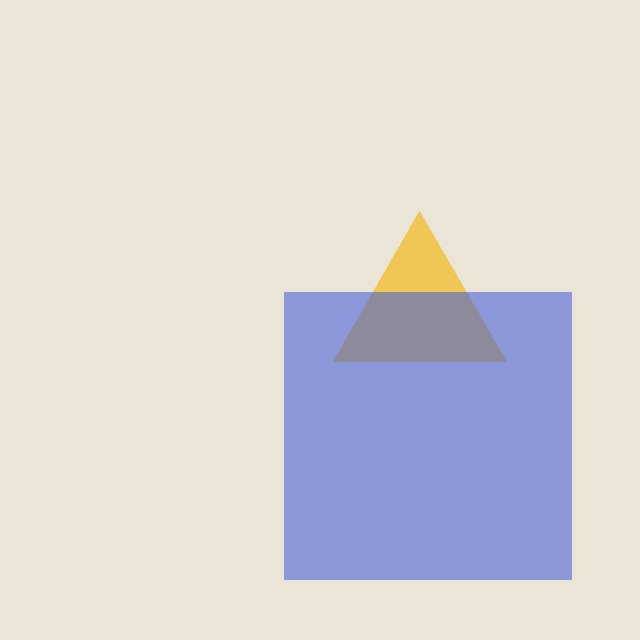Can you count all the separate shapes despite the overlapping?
Yes, there are 2 separate shapes.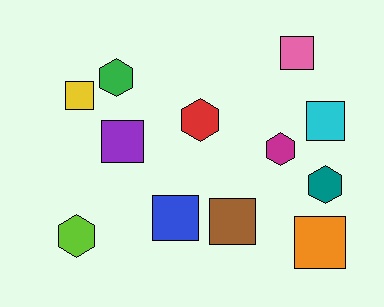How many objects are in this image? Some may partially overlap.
There are 12 objects.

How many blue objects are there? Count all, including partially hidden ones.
There is 1 blue object.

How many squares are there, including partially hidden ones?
There are 7 squares.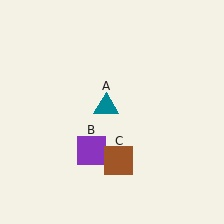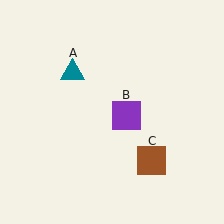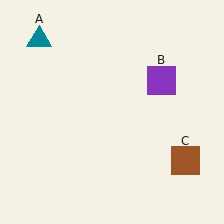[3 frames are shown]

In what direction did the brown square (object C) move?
The brown square (object C) moved right.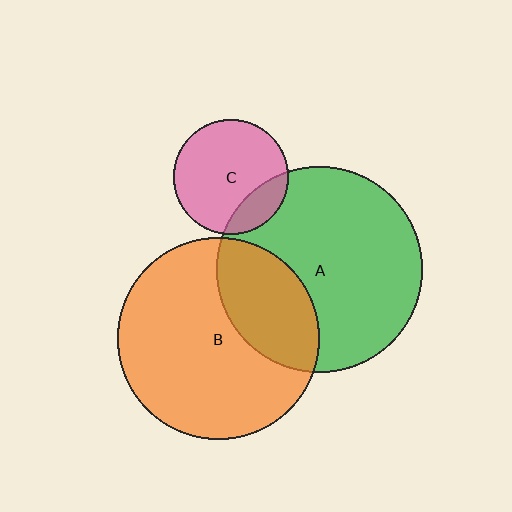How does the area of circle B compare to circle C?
Approximately 3.1 times.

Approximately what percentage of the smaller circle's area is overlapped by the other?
Approximately 20%.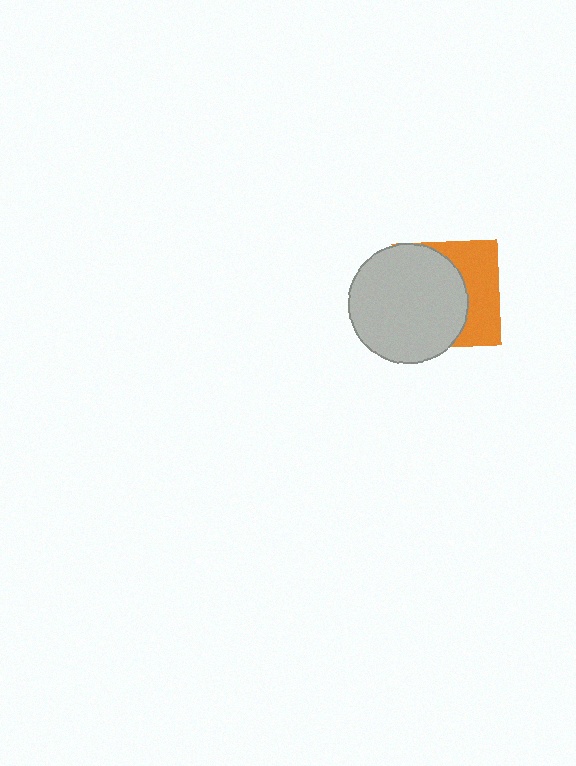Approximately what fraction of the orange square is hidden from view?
Roughly 60% of the orange square is hidden behind the light gray circle.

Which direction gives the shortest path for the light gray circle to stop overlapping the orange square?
Moving left gives the shortest separation.